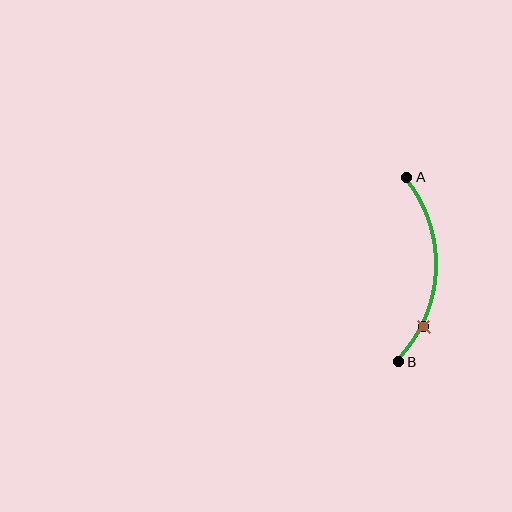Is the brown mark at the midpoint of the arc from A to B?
No. The brown mark lies on the arc but is closer to endpoint B. The arc midpoint would be at the point on the curve equidistant along the arc from both A and B.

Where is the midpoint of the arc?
The arc midpoint is the point on the curve farthest from the straight line joining A and B. It sits to the right of that line.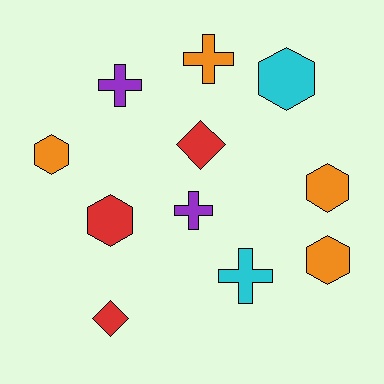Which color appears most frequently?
Orange, with 4 objects.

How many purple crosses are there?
There are 2 purple crosses.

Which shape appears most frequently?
Hexagon, with 5 objects.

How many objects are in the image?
There are 11 objects.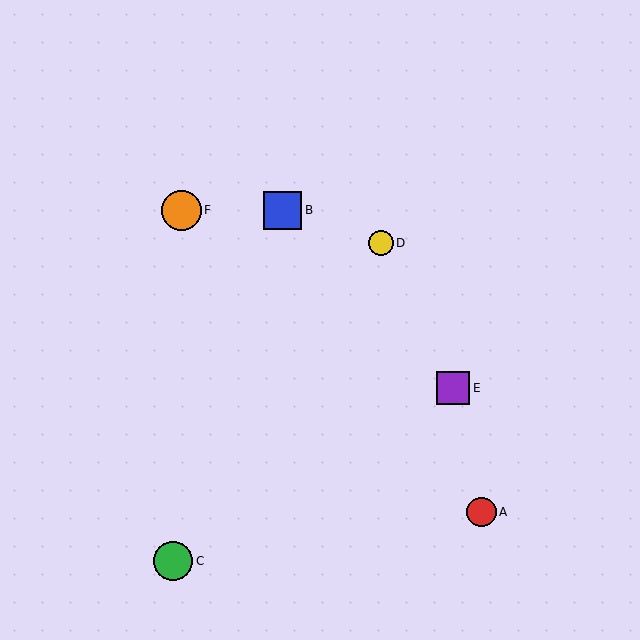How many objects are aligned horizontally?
2 objects (B, F) are aligned horizontally.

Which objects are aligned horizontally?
Objects B, F are aligned horizontally.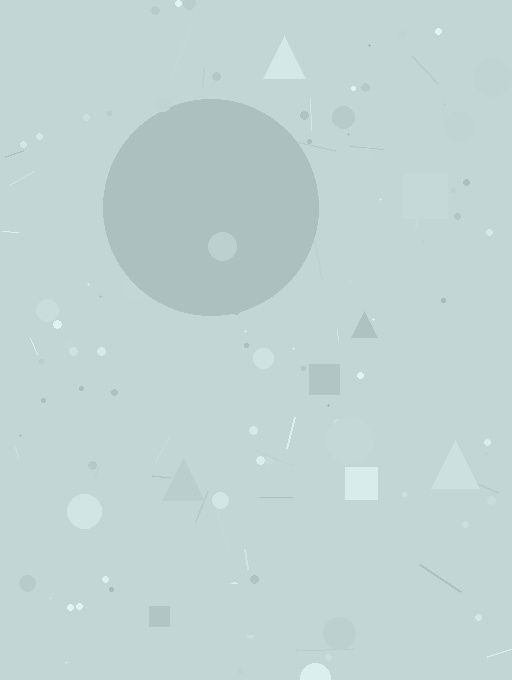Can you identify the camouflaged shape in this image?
The camouflaged shape is a circle.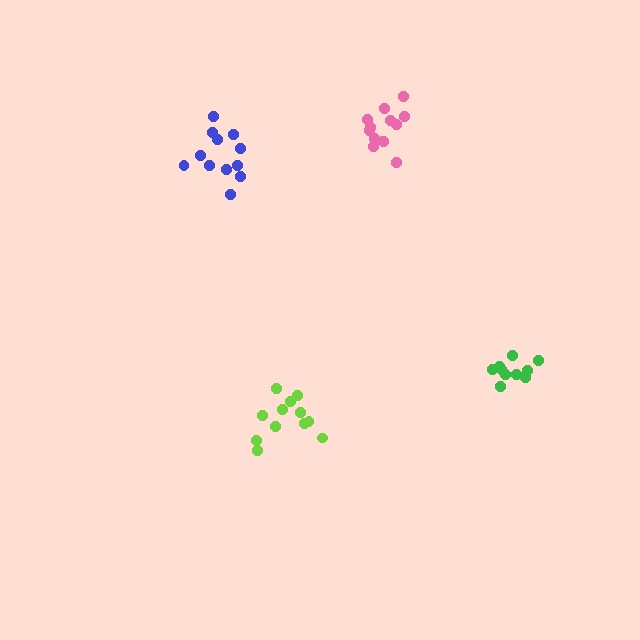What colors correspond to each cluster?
The clusters are colored: blue, green, pink, lime.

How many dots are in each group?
Group 1: 12 dots, Group 2: 10 dots, Group 3: 12 dots, Group 4: 12 dots (46 total).